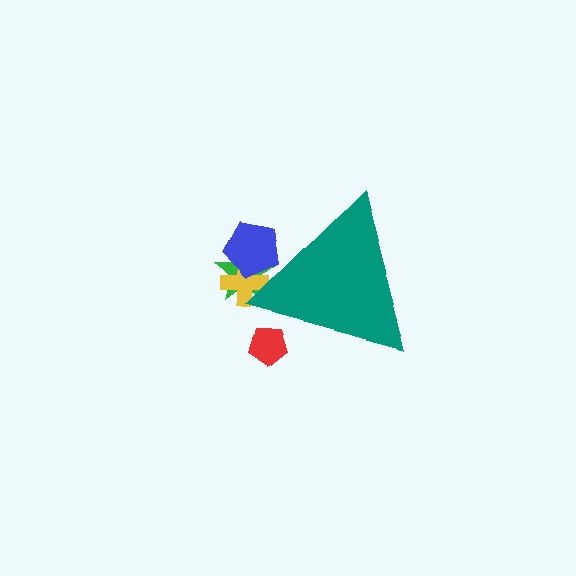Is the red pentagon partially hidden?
Yes, the red pentagon is partially hidden behind the teal triangle.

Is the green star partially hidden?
Yes, the green star is partially hidden behind the teal triangle.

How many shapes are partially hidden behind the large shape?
4 shapes are partially hidden.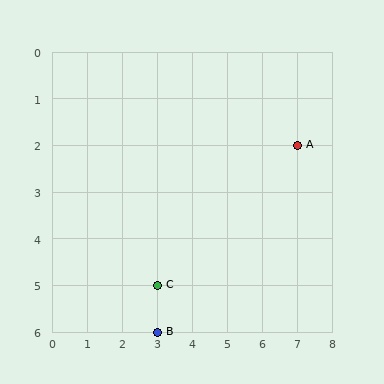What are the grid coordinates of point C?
Point C is at grid coordinates (3, 5).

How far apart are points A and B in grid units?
Points A and B are 4 columns and 4 rows apart (about 5.7 grid units diagonally).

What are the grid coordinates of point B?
Point B is at grid coordinates (3, 6).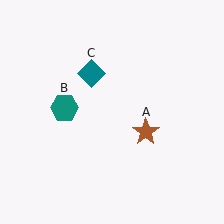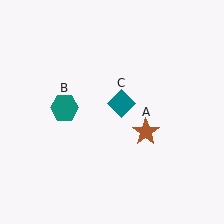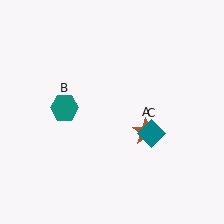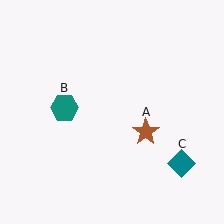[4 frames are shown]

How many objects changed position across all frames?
1 object changed position: teal diamond (object C).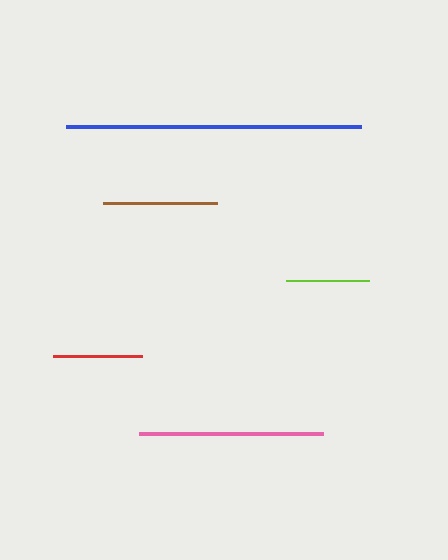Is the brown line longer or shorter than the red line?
The brown line is longer than the red line.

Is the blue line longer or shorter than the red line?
The blue line is longer than the red line.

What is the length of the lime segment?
The lime segment is approximately 83 pixels long.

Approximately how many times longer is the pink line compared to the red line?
The pink line is approximately 2.1 times the length of the red line.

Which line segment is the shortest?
The lime line is the shortest at approximately 83 pixels.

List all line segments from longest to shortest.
From longest to shortest: blue, pink, brown, red, lime.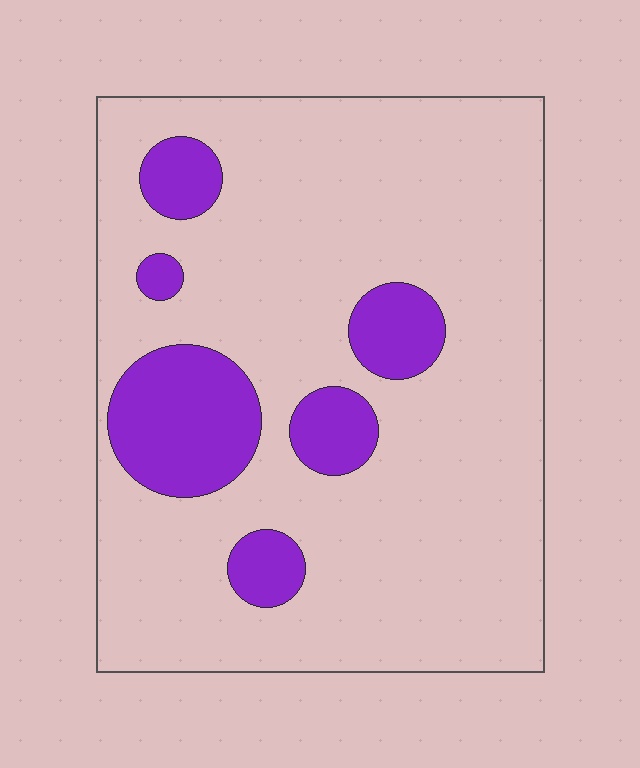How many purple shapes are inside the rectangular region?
6.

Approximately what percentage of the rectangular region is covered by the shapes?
Approximately 15%.